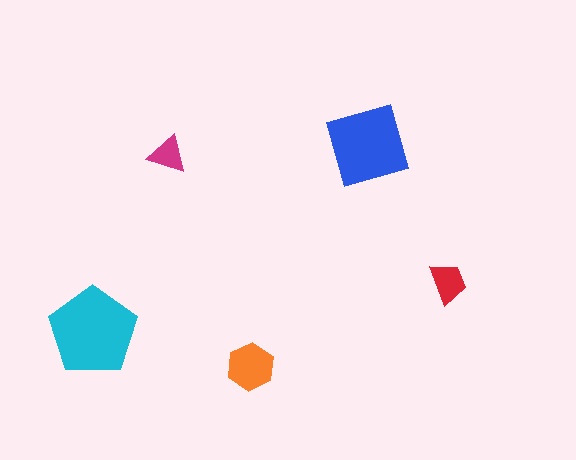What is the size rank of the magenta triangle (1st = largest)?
5th.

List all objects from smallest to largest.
The magenta triangle, the red trapezoid, the orange hexagon, the blue diamond, the cyan pentagon.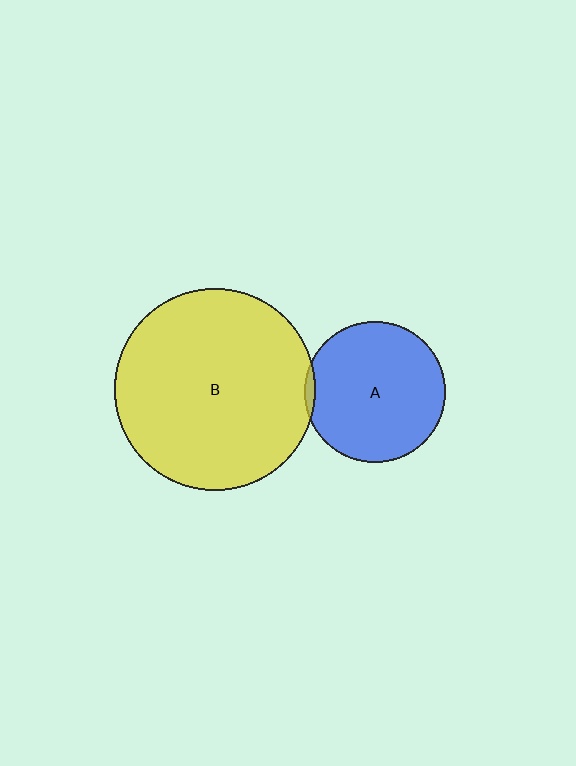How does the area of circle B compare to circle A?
Approximately 2.0 times.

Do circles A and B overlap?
Yes.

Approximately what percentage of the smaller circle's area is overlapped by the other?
Approximately 5%.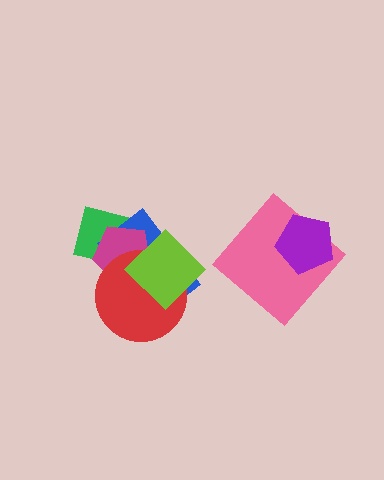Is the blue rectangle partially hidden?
Yes, it is partially covered by another shape.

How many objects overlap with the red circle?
4 objects overlap with the red circle.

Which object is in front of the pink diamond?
The purple pentagon is in front of the pink diamond.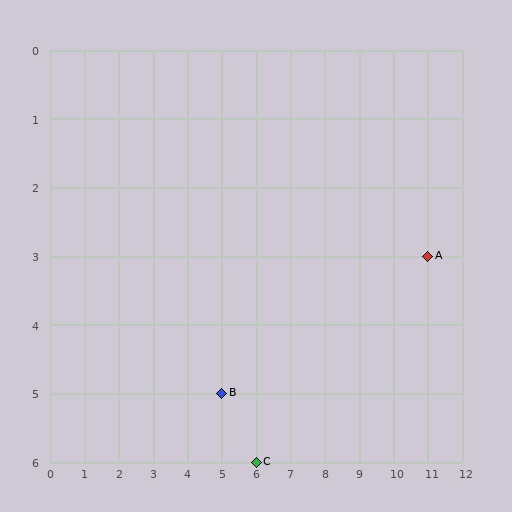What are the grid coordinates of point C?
Point C is at grid coordinates (6, 6).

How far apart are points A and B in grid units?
Points A and B are 6 columns and 2 rows apart (about 6.3 grid units diagonally).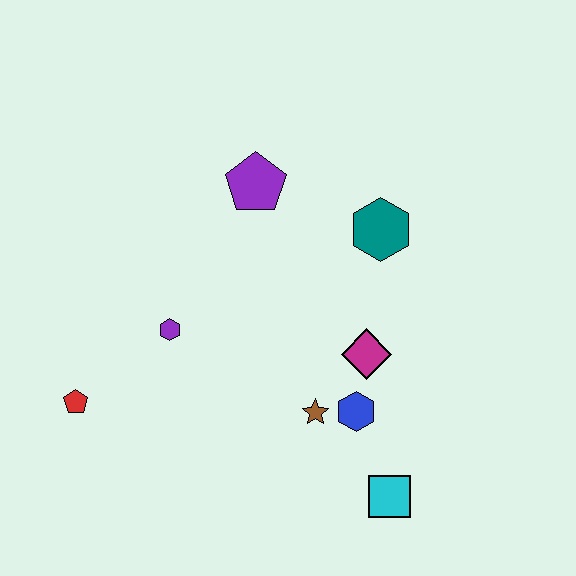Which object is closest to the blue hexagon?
The brown star is closest to the blue hexagon.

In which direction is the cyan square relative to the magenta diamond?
The cyan square is below the magenta diamond.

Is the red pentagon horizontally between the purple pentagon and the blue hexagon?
No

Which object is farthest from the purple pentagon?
The cyan square is farthest from the purple pentagon.